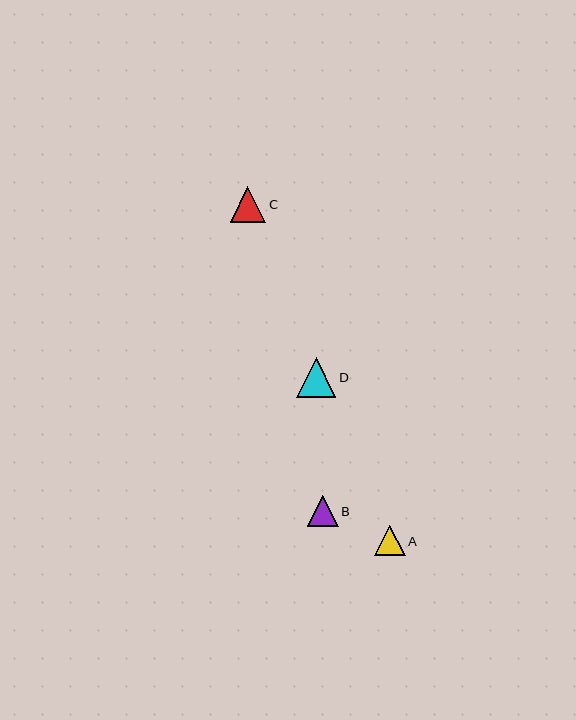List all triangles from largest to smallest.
From largest to smallest: D, C, B, A.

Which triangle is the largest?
Triangle D is the largest with a size of approximately 40 pixels.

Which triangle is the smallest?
Triangle A is the smallest with a size of approximately 30 pixels.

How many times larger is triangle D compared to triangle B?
Triangle D is approximately 1.3 times the size of triangle B.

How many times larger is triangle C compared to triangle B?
Triangle C is approximately 1.1 times the size of triangle B.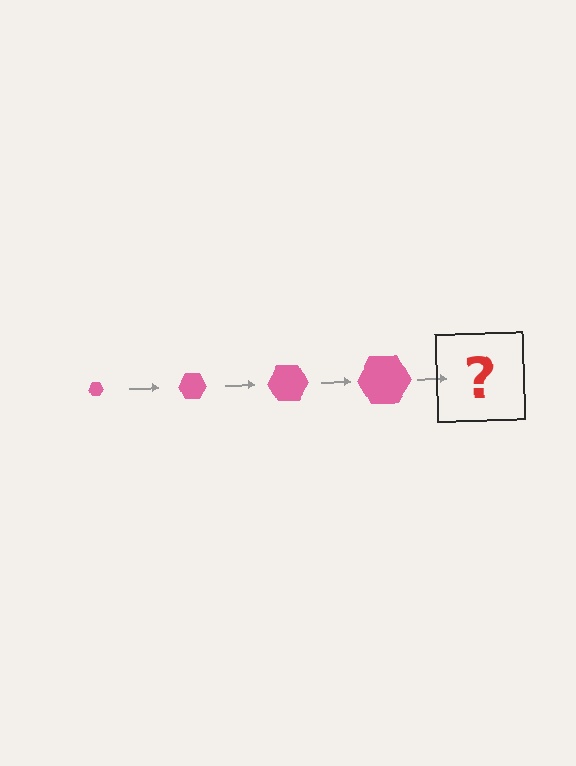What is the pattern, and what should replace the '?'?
The pattern is that the hexagon gets progressively larger each step. The '?' should be a pink hexagon, larger than the previous one.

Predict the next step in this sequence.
The next step is a pink hexagon, larger than the previous one.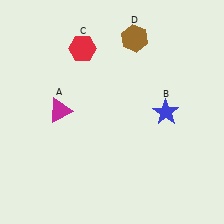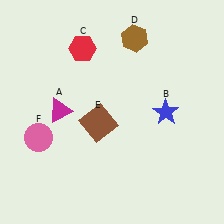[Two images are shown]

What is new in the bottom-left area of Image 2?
A brown square (E) was added in the bottom-left area of Image 2.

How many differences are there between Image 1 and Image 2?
There are 2 differences between the two images.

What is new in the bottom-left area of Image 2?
A pink circle (F) was added in the bottom-left area of Image 2.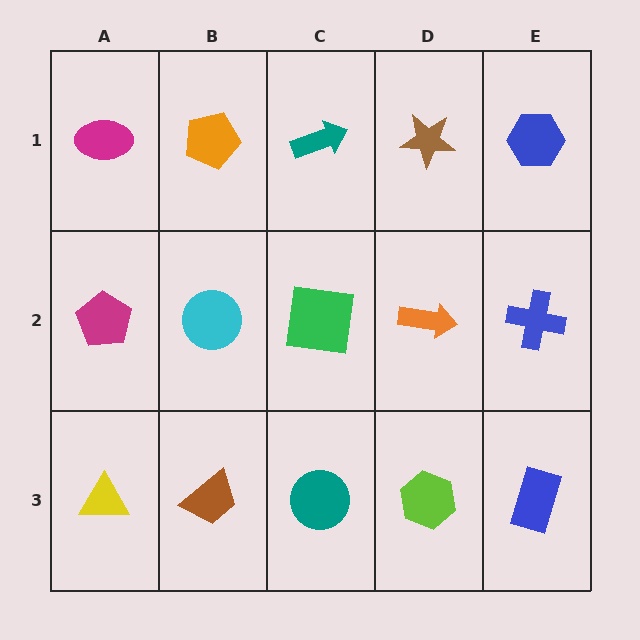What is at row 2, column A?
A magenta pentagon.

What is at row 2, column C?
A green square.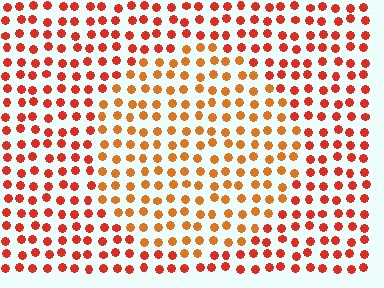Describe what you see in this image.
The image is filled with small red elements in a uniform arrangement. A circle-shaped region is visible where the elements are tinted to a slightly different hue, forming a subtle color boundary.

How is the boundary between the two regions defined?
The boundary is defined purely by a slight shift in hue (about 25 degrees). Spacing, size, and orientation are identical on both sides.